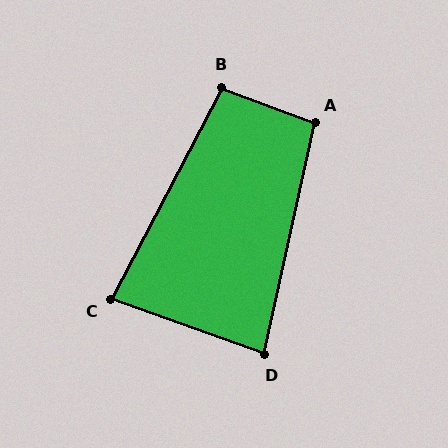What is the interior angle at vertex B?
Approximately 97 degrees (obtuse).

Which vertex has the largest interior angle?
A, at approximately 98 degrees.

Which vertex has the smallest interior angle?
C, at approximately 82 degrees.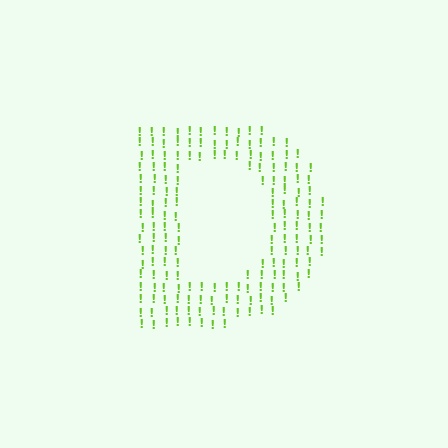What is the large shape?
The large shape is the letter D.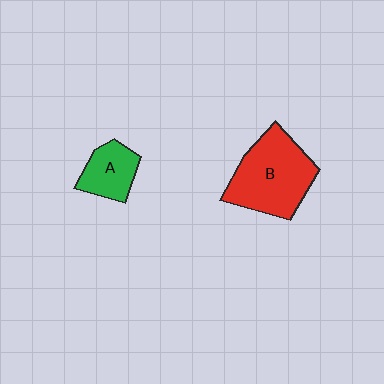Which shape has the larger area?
Shape B (red).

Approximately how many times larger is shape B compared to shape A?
Approximately 2.1 times.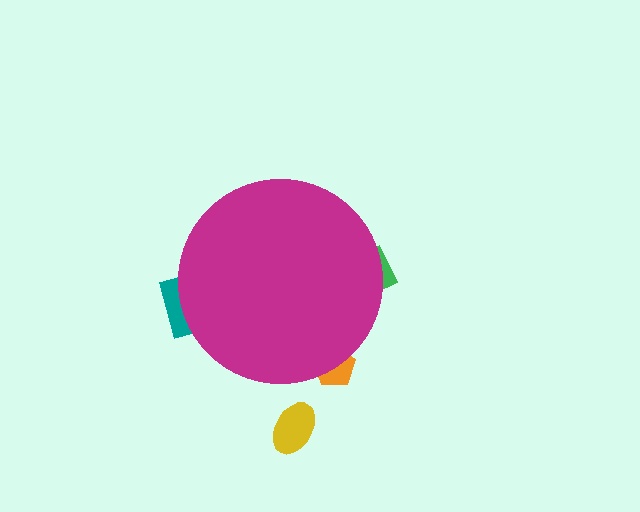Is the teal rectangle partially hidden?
Yes, the teal rectangle is partially hidden behind the magenta circle.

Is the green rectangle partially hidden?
Yes, the green rectangle is partially hidden behind the magenta circle.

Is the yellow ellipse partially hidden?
No, the yellow ellipse is fully visible.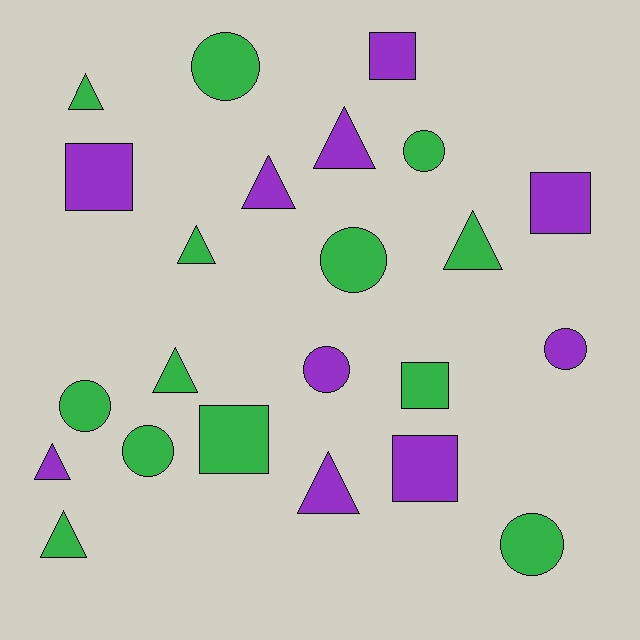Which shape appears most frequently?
Triangle, with 9 objects.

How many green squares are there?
There are 2 green squares.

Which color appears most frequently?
Green, with 13 objects.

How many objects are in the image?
There are 23 objects.